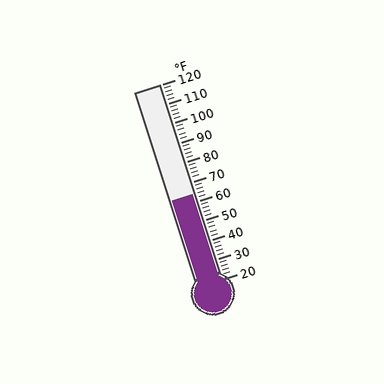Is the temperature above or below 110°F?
The temperature is below 110°F.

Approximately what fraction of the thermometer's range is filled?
The thermometer is filled to approximately 45% of its range.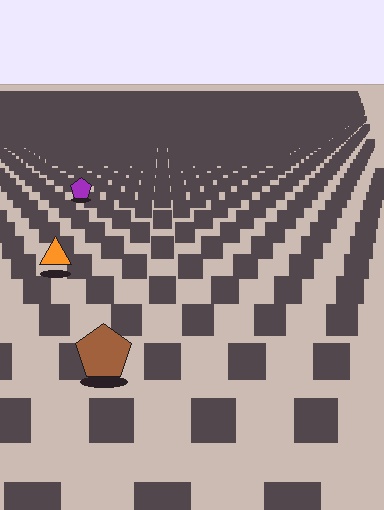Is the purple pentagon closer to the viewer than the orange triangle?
No. The orange triangle is closer — you can tell from the texture gradient: the ground texture is coarser near it.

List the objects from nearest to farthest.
From nearest to farthest: the brown pentagon, the orange triangle, the purple pentagon.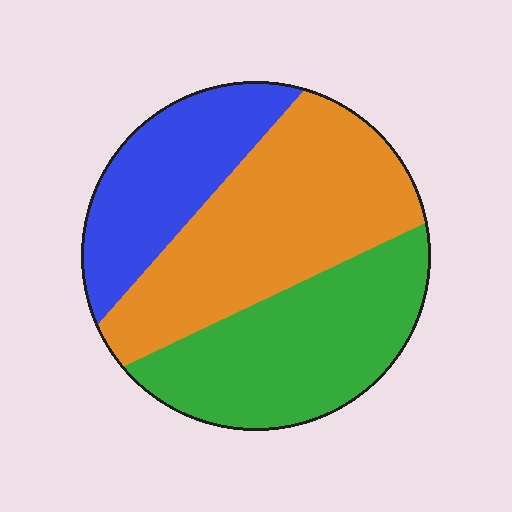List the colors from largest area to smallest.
From largest to smallest: orange, green, blue.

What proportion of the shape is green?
Green takes up between a third and a half of the shape.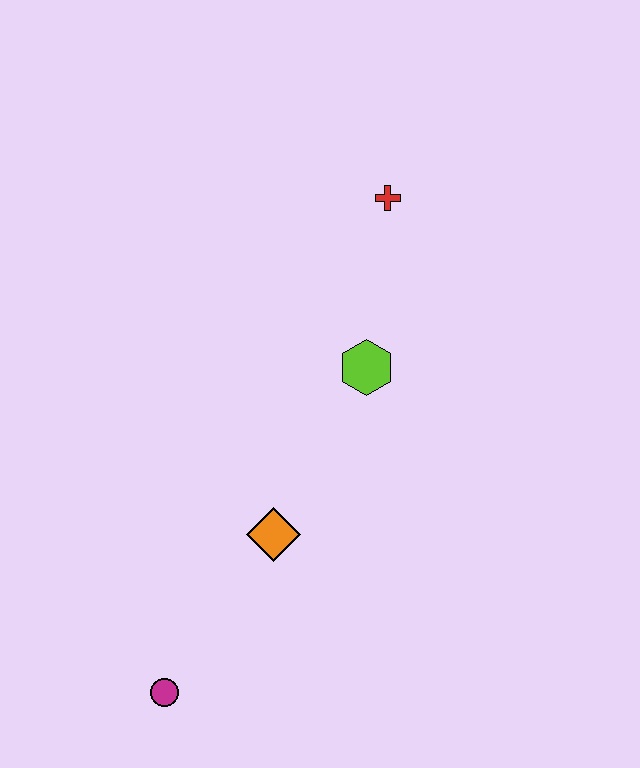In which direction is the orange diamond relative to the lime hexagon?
The orange diamond is below the lime hexagon.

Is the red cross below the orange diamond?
No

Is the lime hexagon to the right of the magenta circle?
Yes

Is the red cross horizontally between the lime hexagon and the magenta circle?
No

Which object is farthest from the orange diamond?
The red cross is farthest from the orange diamond.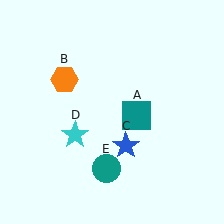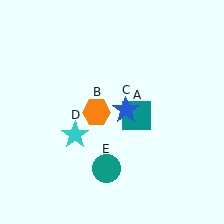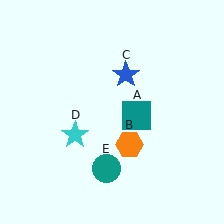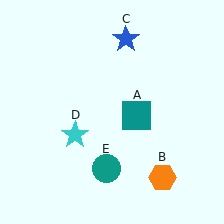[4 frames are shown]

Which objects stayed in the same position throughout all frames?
Teal square (object A) and cyan star (object D) and teal circle (object E) remained stationary.